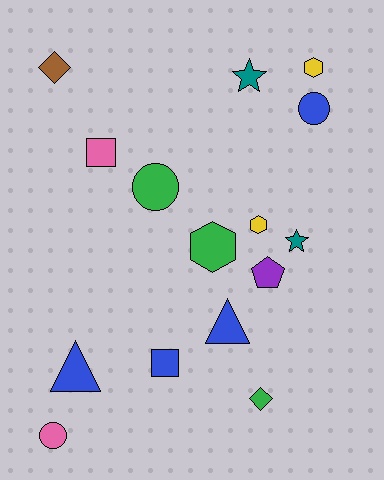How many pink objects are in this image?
There are 2 pink objects.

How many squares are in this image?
There are 2 squares.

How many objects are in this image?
There are 15 objects.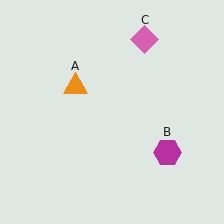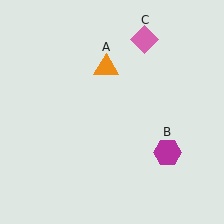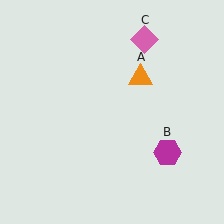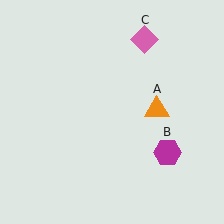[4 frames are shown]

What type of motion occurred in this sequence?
The orange triangle (object A) rotated clockwise around the center of the scene.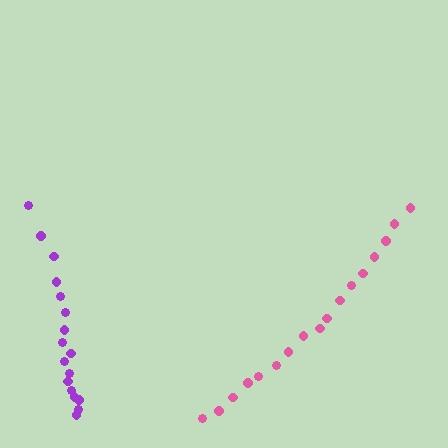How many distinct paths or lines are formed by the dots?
There are 2 distinct paths.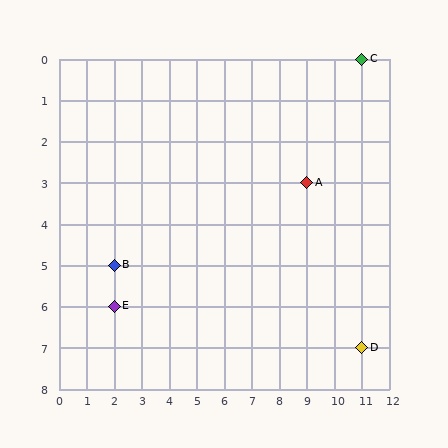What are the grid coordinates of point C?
Point C is at grid coordinates (11, 0).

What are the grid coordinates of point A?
Point A is at grid coordinates (9, 3).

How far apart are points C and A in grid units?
Points C and A are 2 columns and 3 rows apart (about 3.6 grid units diagonally).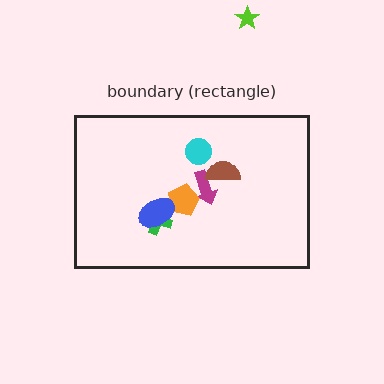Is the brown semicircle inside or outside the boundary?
Inside.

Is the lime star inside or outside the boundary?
Outside.